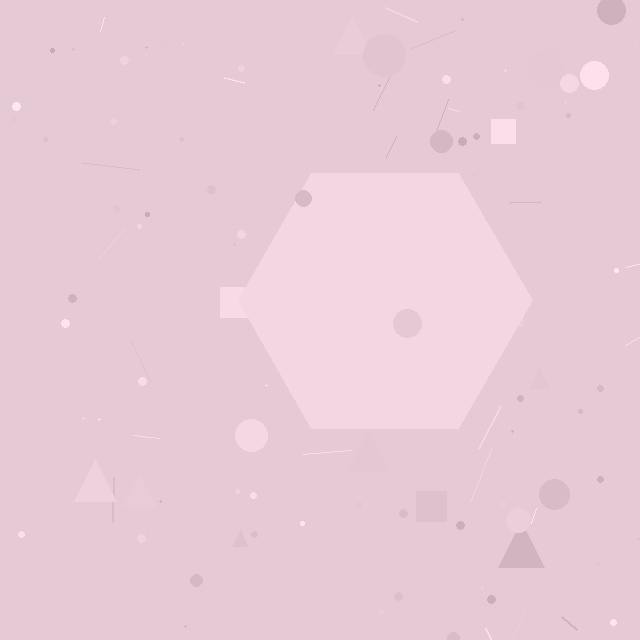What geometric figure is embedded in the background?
A hexagon is embedded in the background.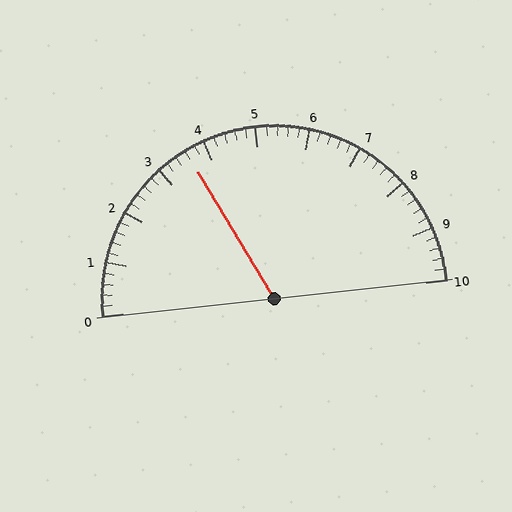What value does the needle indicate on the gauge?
The needle indicates approximately 3.6.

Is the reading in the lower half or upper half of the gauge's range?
The reading is in the lower half of the range (0 to 10).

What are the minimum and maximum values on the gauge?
The gauge ranges from 0 to 10.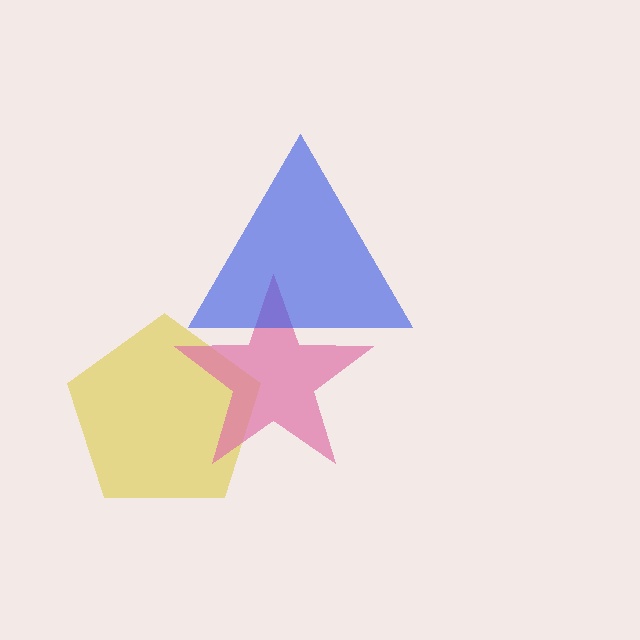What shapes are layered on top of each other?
The layered shapes are: a yellow pentagon, a pink star, a blue triangle.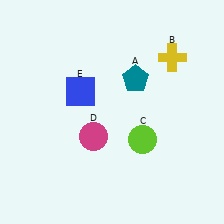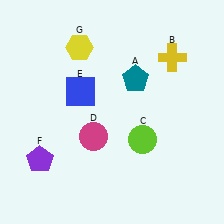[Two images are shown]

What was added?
A purple pentagon (F), a yellow hexagon (G) were added in Image 2.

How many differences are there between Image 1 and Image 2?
There are 2 differences between the two images.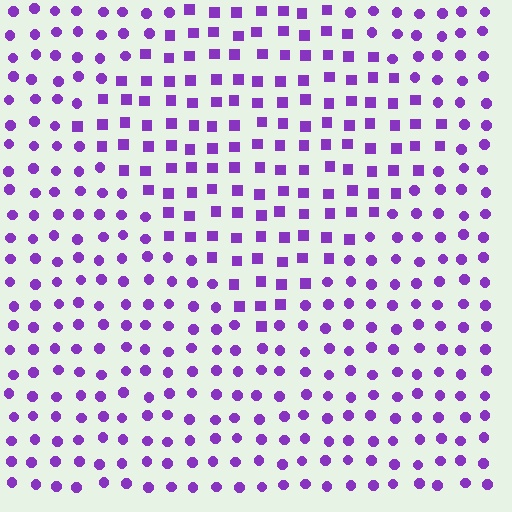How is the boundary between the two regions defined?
The boundary is defined by a change in element shape: squares inside vs. circles outside. All elements share the same color and spacing.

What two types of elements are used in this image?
The image uses squares inside the diamond region and circles outside it.